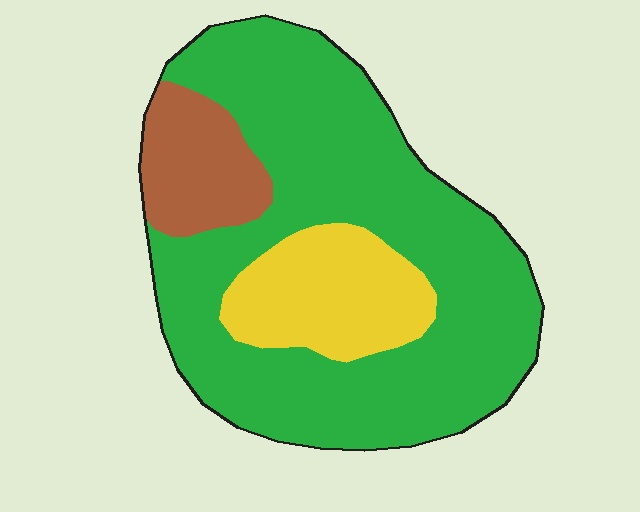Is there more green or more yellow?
Green.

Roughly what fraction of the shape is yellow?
Yellow takes up about one sixth (1/6) of the shape.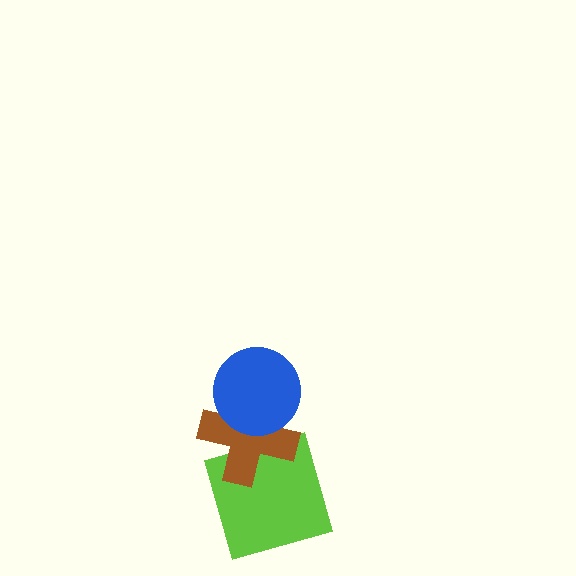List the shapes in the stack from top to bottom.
From top to bottom: the blue circle, the brown cross, the lime square.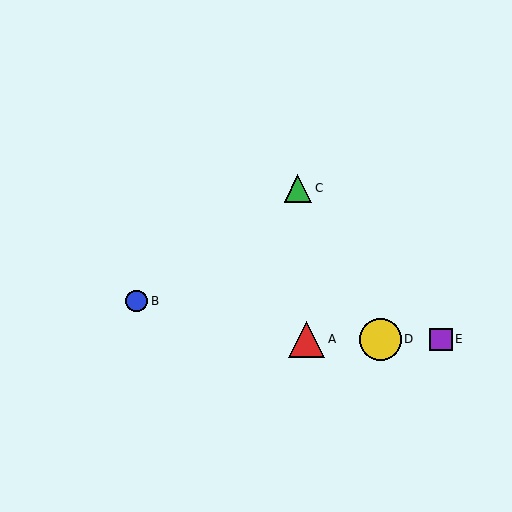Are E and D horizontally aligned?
Yes, both are at y≈339.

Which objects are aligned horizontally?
Objects A, D, E are aligned horizontally.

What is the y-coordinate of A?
Object A is at y≈339.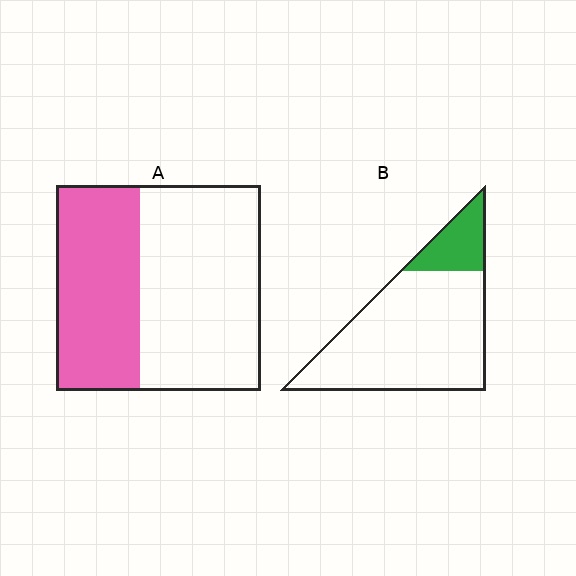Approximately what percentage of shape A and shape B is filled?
A is approximately 40% and B is approximately 20%.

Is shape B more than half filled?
No.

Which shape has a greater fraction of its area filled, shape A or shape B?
Shape A.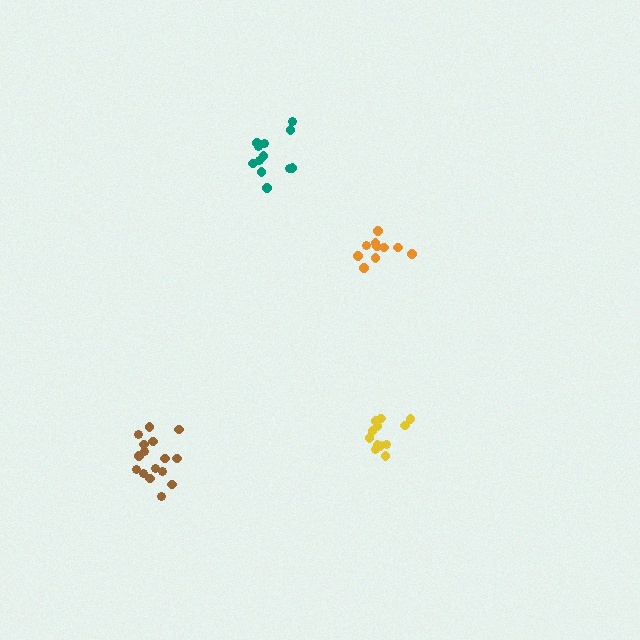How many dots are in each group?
Group 1: 12 dots, Group 2: 12 dots, Group 3: 16 dots, Group 4: 10 dots (50 total).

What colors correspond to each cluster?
The clusters are colored: yellow, teal, brown, orange.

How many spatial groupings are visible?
There are 4 spatial groupings.